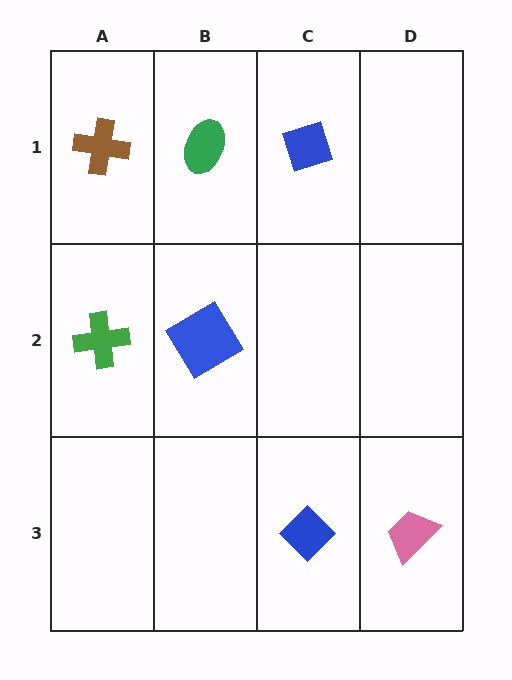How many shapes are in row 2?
2 shapes.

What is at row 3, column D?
A pink trapezoid.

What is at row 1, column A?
A brown cross.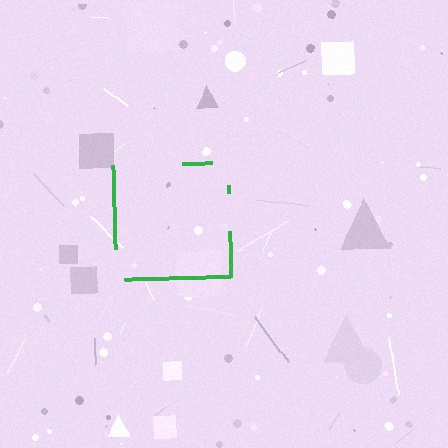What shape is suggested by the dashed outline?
The dashed outline suggests a square.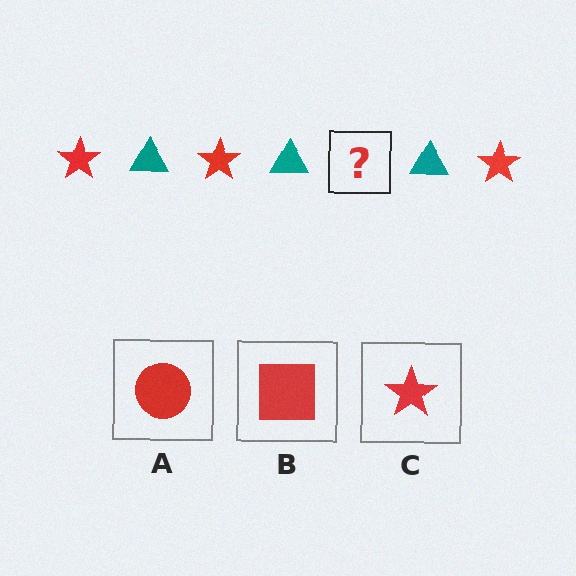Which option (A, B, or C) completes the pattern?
C.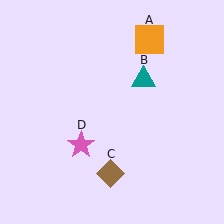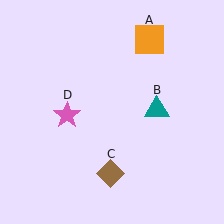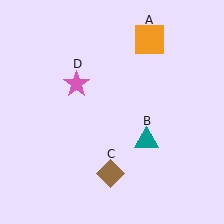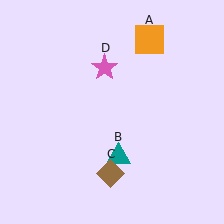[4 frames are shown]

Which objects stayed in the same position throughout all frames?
Orange square (object A) and brown diamond (object C) remained stationary.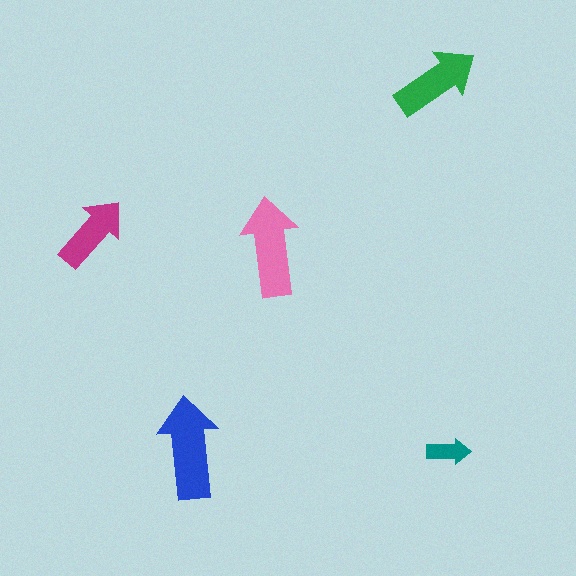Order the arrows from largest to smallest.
the blue one, the pink one, the green one, the magenta one, the teal one.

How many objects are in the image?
There are 5 objects in the image.